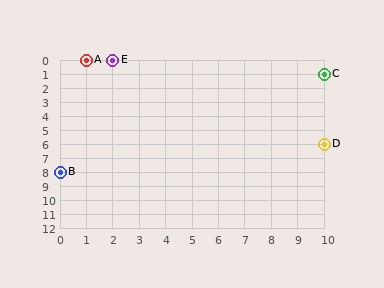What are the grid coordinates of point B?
Point B is at grid coordinates (0, 8).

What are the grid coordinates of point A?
Point A is at grid coordinates (1, 0).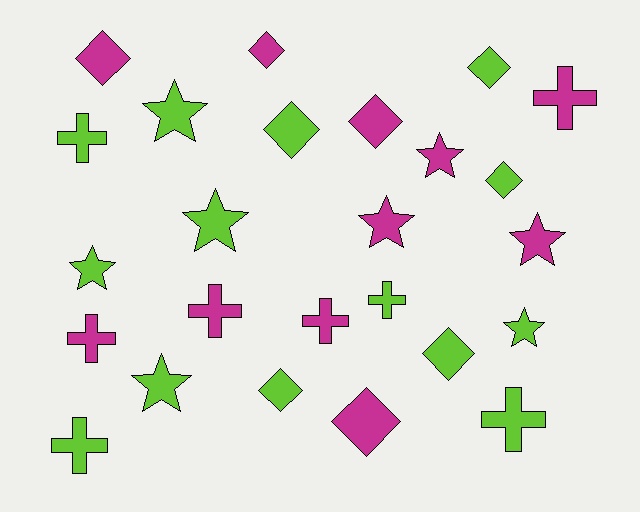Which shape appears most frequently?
Diamond, with 9 objects.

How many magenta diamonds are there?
There are 4 magenta diamonds.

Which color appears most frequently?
Lime, with 14 objects.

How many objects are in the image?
There are 25 objects.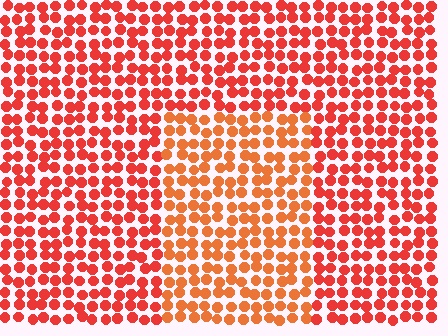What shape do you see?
I see a rectangle.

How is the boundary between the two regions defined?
The boundary is defined purely by a slight shift in hue (about 20 degrees). Spacing, size, and orientation are identical on both sides.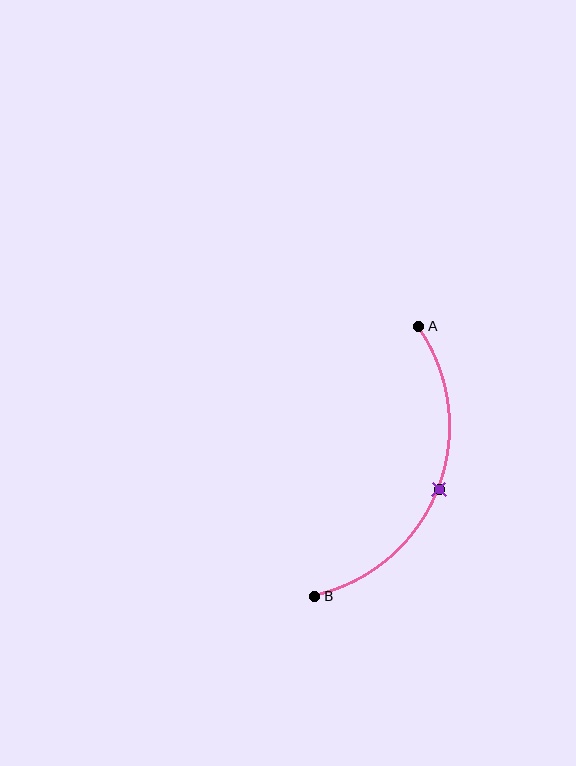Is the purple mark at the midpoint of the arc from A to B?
Yes. The purple mark lies on the arc at equal arc-length from both A and B — it is the arc midpoint.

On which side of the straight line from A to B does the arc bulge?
The arc bulges to the right of the straight line connecting A and B.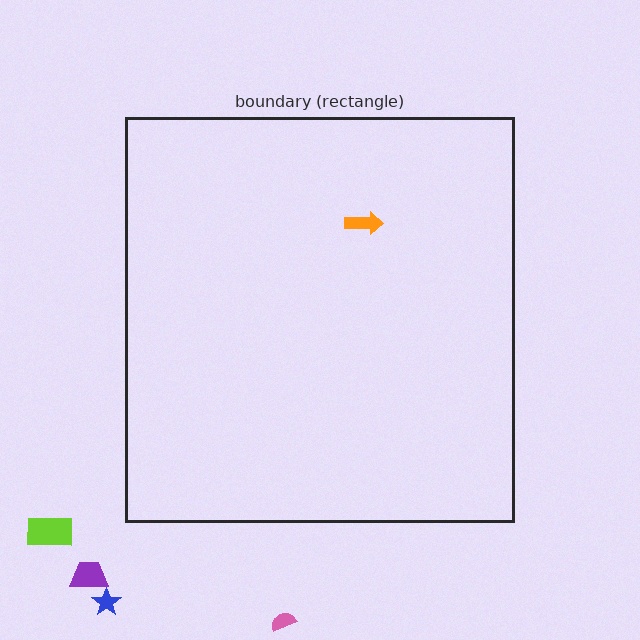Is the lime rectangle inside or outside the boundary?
Outside.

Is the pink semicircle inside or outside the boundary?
Outside.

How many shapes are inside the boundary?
1 inside, 4 outside.